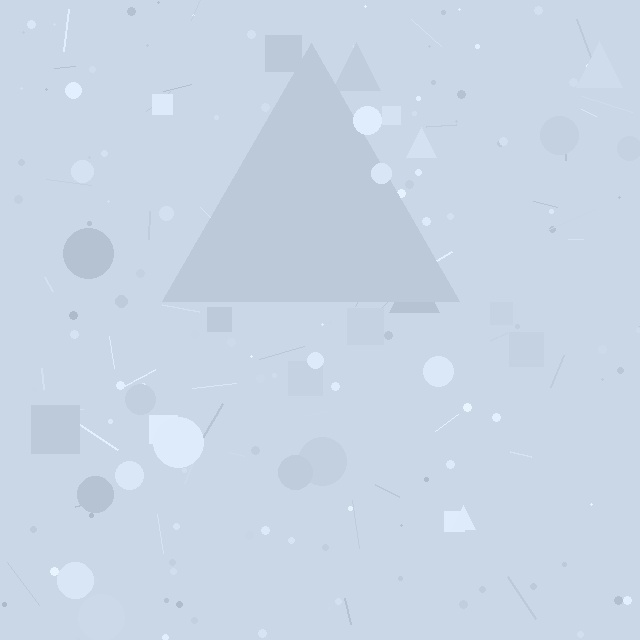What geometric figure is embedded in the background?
A triangle is embedded in the background.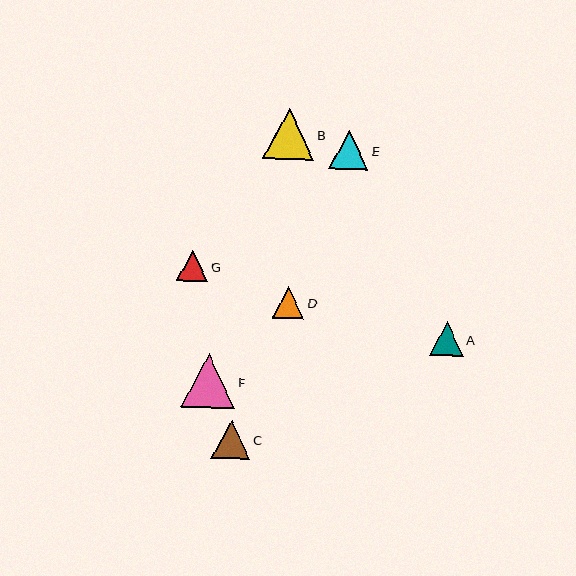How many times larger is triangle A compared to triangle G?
Triangle A is approximately 1.1 times the size of triangle G.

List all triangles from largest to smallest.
From largest to smallest: F, B, E, C, A, D, G.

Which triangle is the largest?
Triangle F is the largest with a size of approximately 54 pixels.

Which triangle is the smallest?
Triangle G is the smallest with a size of approximately 31 pixels.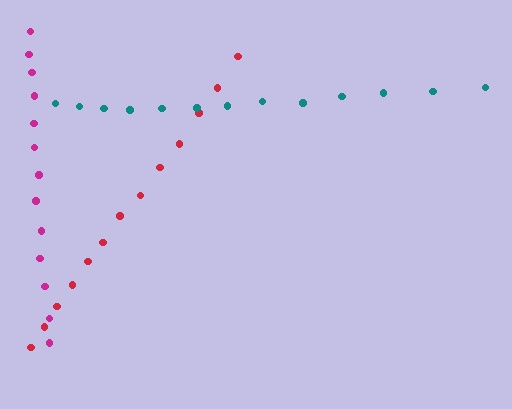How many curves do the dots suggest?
There are 3 distinct paths.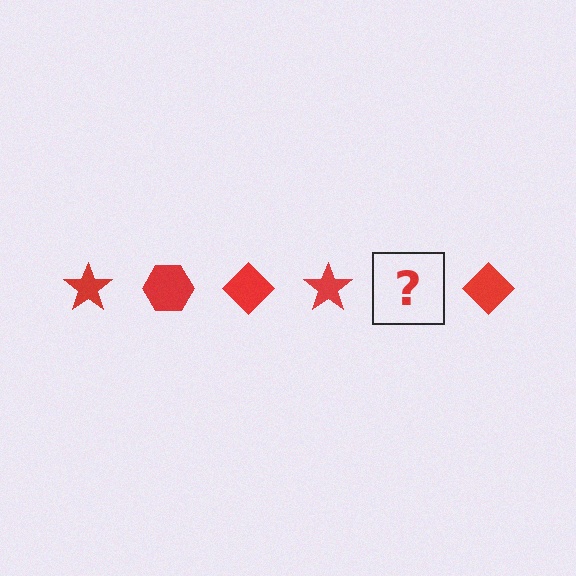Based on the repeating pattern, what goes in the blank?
The blank should be a red hexagon.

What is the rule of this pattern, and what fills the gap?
The rule is that the pattern cycles through star, hexagon, diamond shapes in red. The gap should be filled with a red hexagon.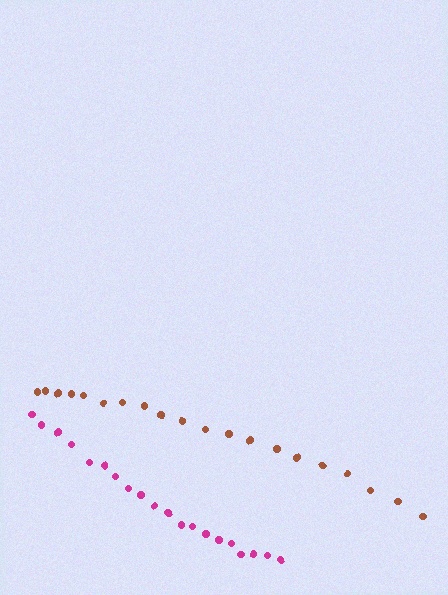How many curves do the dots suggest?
There are 2 distinct paths.